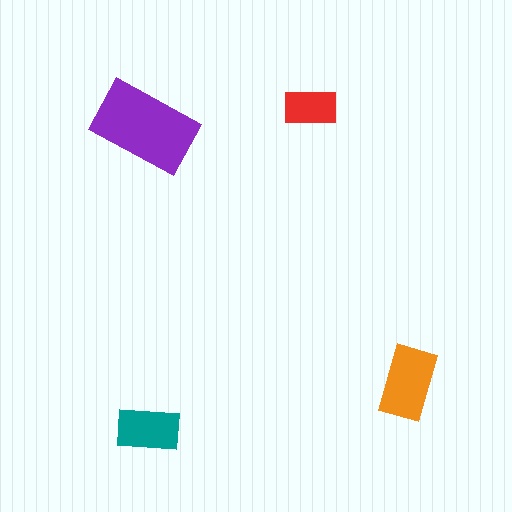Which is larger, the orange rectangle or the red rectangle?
The orange one.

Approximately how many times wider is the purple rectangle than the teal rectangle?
About 1.5 times wider.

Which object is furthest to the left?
The purple rectangle is leftmost.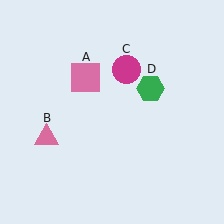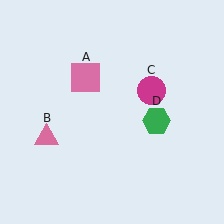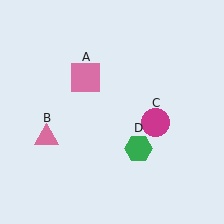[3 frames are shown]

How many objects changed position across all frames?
2 objects changed position: magenta circle (object C), green hexagon (object D).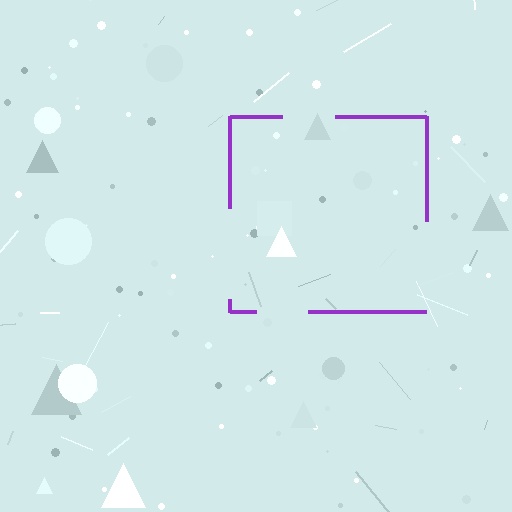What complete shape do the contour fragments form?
The contour fragments form a square.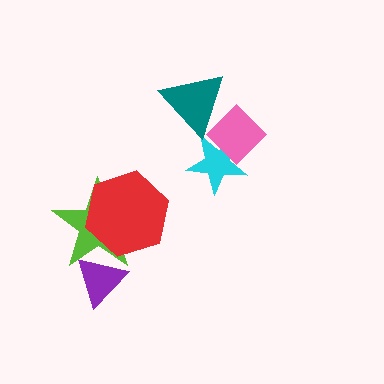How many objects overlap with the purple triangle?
1 object overlaps with the purple triangle.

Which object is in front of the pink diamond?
The teal triangle is in front of the pink diamond.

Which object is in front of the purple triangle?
The lime star is in front of the purple triangle.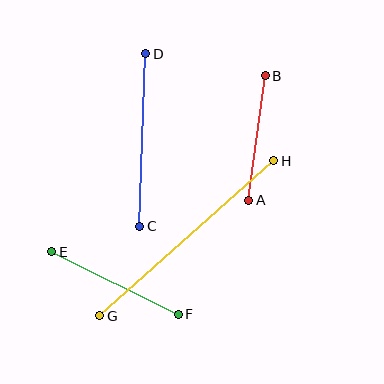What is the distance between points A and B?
The distance is approximately 126 pixels.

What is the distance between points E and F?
The distance is approximately 141 pixels.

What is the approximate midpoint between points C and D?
The midpoint is at approximately (143, 140) pixels.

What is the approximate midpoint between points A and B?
The midpoint is at approximately (257, 138) pixels.